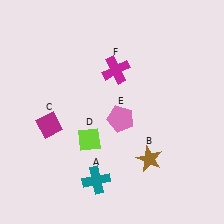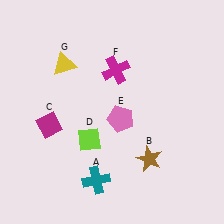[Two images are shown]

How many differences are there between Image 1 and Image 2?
There is 1 difference between the two images.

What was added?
A yellow triangle (G) was added in Image 2.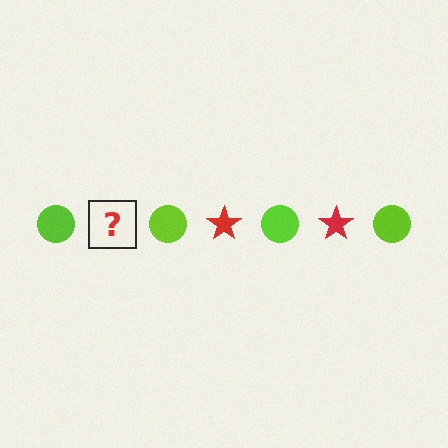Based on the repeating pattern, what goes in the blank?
The blank should be a red star.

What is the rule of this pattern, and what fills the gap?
The rule is that the pattern alternates between lime circle and red star. The gap should be filled with a red star.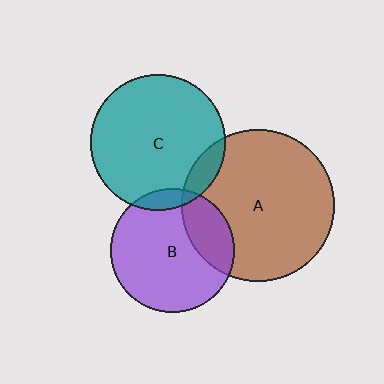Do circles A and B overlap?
Yes.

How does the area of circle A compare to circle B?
Approximately 1.5 times.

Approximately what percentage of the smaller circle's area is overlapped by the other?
Approximately 25%.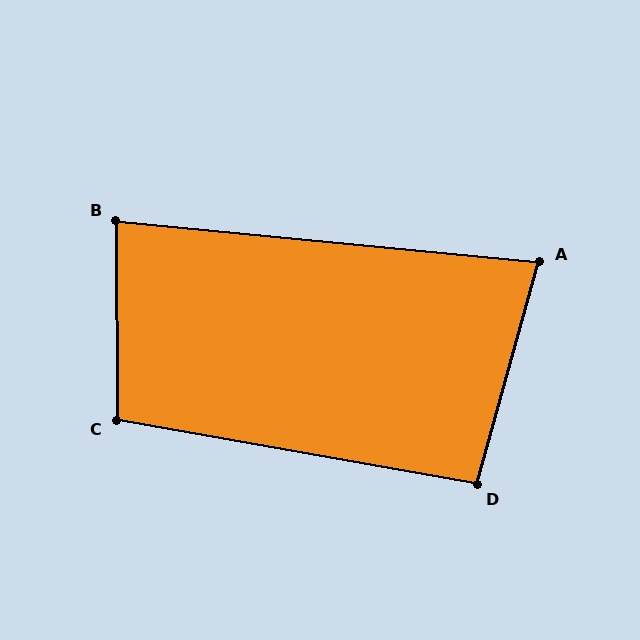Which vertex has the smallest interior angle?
A, at approximately 80 degrees.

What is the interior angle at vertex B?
Approximately 84 degrees (acute).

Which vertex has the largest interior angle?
C, at approximately 100 degrees.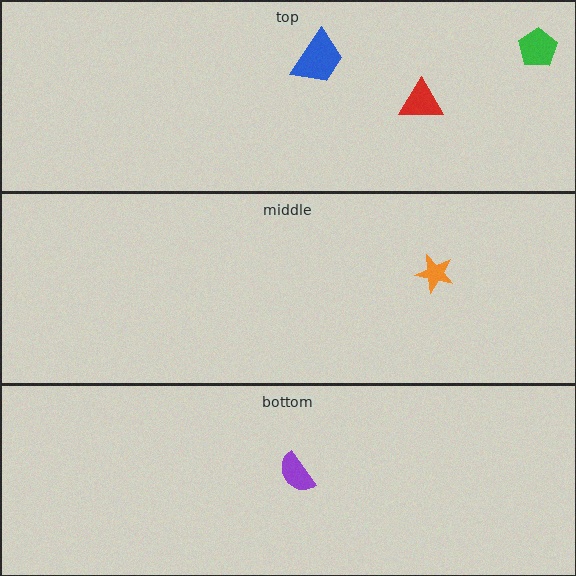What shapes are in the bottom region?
The purple semicircle.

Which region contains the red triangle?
The top region.